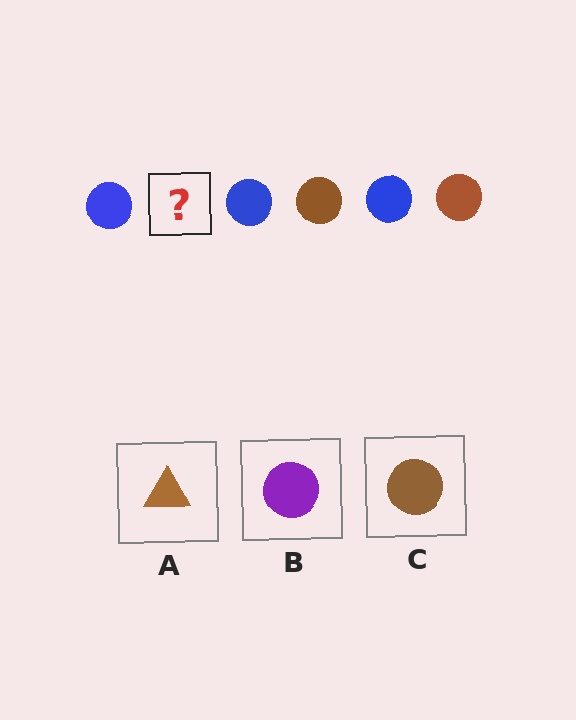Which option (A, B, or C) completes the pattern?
C.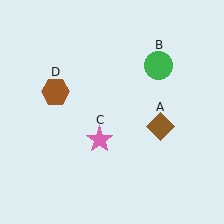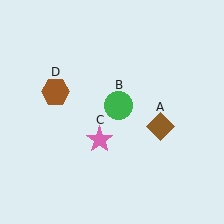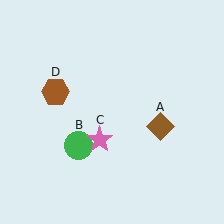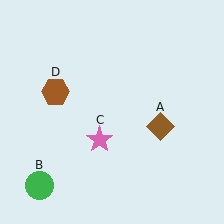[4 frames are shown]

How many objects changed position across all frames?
1 object changed position: green circle (object B).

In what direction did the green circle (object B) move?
The green circle (object B) moved down and to the left.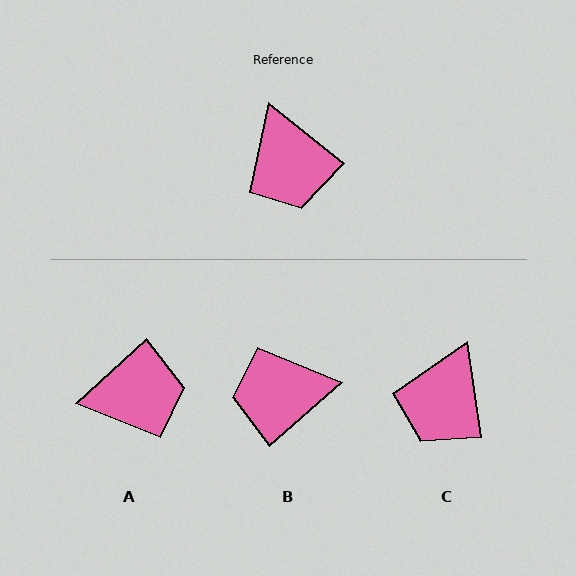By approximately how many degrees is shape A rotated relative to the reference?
Approximately 81 degrees counter-clockwise.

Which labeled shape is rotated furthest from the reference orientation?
B, about 100 degrees away.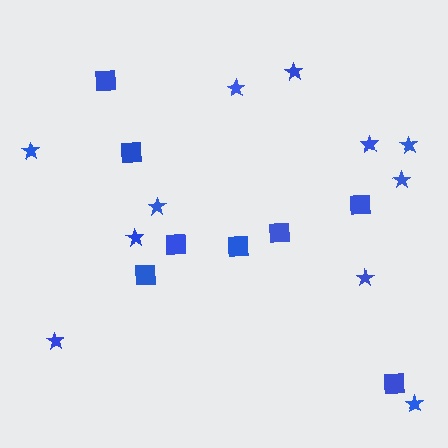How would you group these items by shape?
There are 2 groups: one group of stars (11) and one group of squares (8).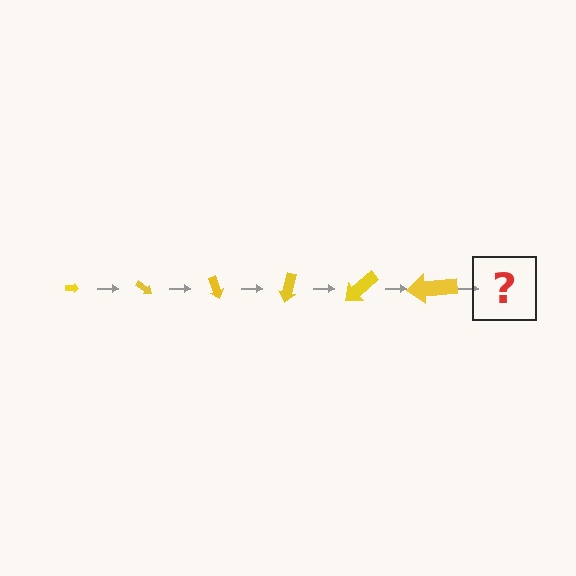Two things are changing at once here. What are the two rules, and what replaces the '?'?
The two rules are that the arrow grows larger each step and it rotates 35 degrees each step. The '?' should be an arrow, larger than the previous one and rotated 210 degrees from the start.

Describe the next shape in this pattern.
It should be an arrow, larger than the previous one and rotated 210 degrees from the start.